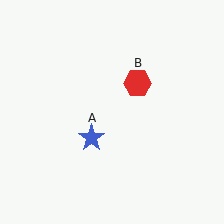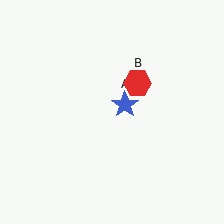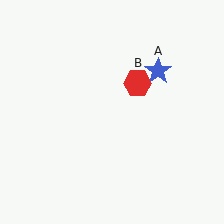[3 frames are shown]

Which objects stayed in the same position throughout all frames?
Red hexagon (object B) remained stationary.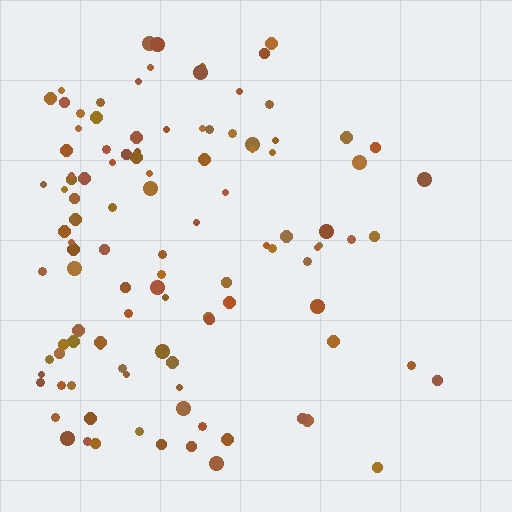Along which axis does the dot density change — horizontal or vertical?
Horizontal.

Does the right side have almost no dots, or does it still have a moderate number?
Still a moderate number, just noticeably fewer than the left.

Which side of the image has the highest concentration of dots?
The left.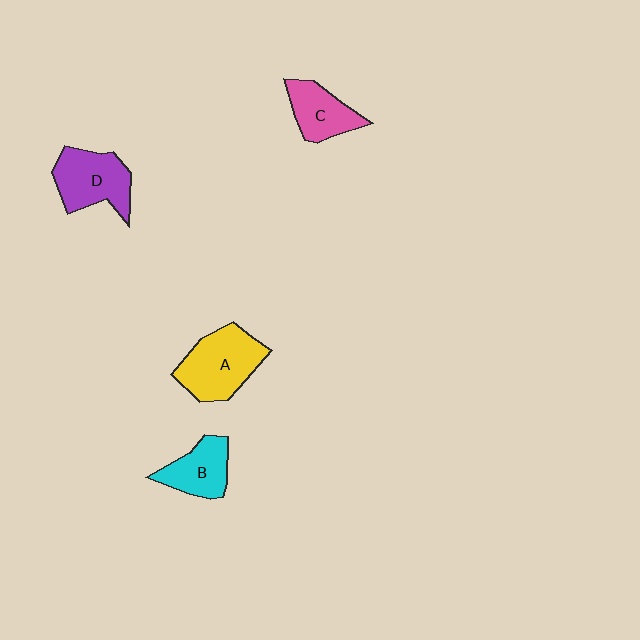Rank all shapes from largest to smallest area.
From largest to smallest: A (yellow), D (purple), B (cyan), C (pink).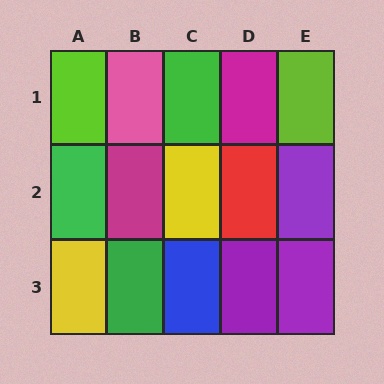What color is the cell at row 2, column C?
Yellow.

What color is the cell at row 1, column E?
Lime.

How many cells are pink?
1 cell is pink.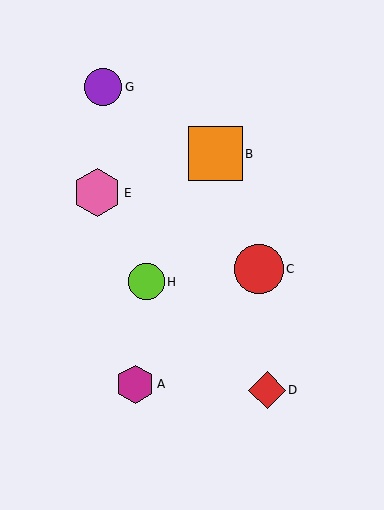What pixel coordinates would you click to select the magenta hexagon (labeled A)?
Click at (135, 384) to select the magenta hexagon A.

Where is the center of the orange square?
The center of the orange square is at (215, 154).